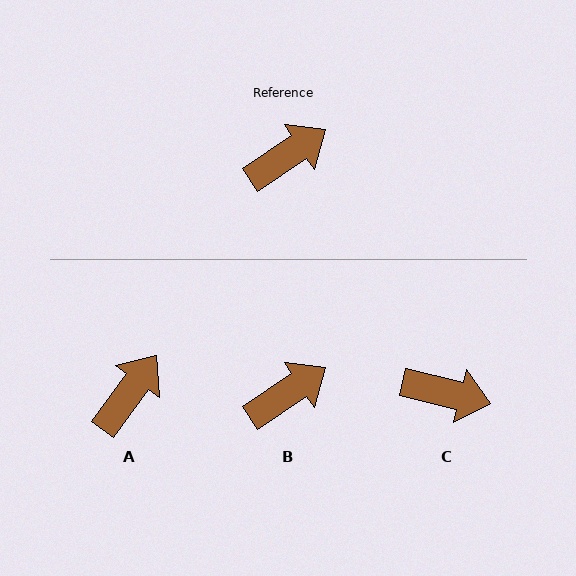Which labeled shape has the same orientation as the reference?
B.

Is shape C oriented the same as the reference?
No, it is off by about 47 degrees.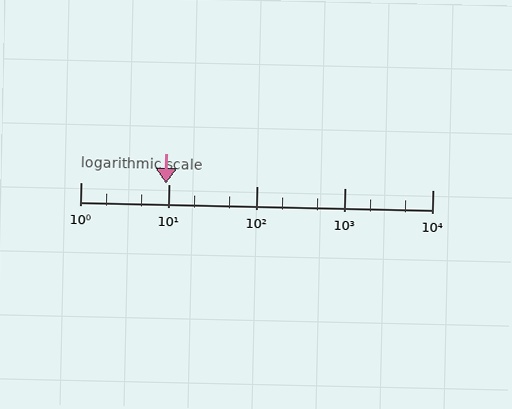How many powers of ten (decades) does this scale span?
The scale spans 4 decades, from 1 to 10000.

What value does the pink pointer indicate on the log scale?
The pointer indicates approximately 9.4.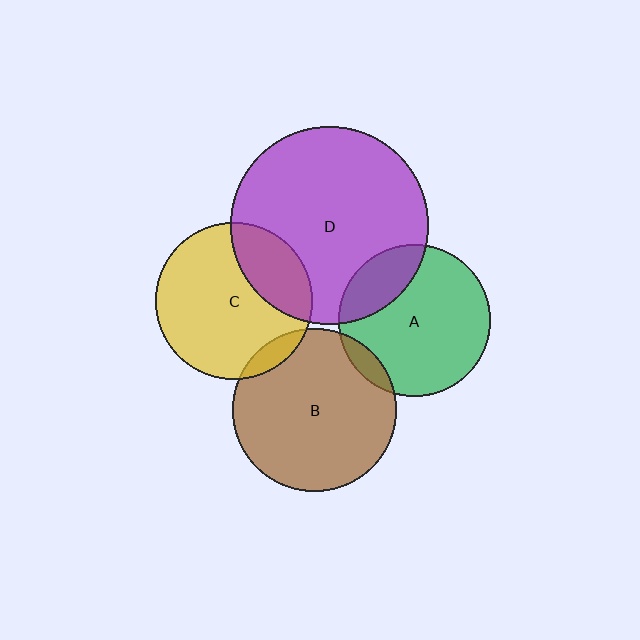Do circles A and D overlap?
Yes.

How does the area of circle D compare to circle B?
Approximately 1.5 times.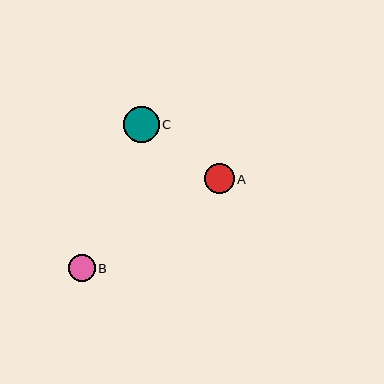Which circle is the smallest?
Circle B is the smallest with a size of approximately 27 pixels.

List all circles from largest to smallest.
From largest to smallest: C, A, B.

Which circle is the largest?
Circle C is the largest with a size of approximately 36 pixels.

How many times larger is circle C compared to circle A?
Circle C is approximately 1.2 times the size of circle A.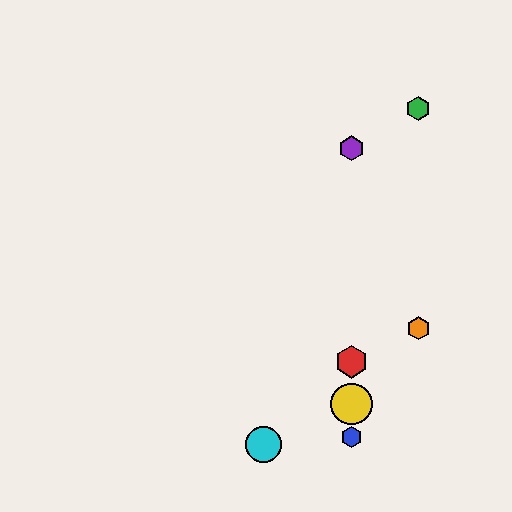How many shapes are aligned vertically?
4 shapes (the red hexagon, the blue hexagon, the yellow circle, the purple hexagon) are aligned vertically.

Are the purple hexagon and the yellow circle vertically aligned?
Yes, both are at x≈352.